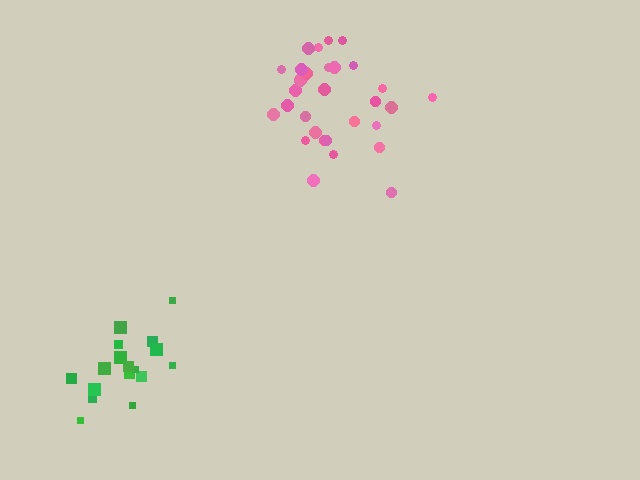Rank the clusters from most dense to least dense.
pink, green.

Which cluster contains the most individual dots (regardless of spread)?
Pink (31).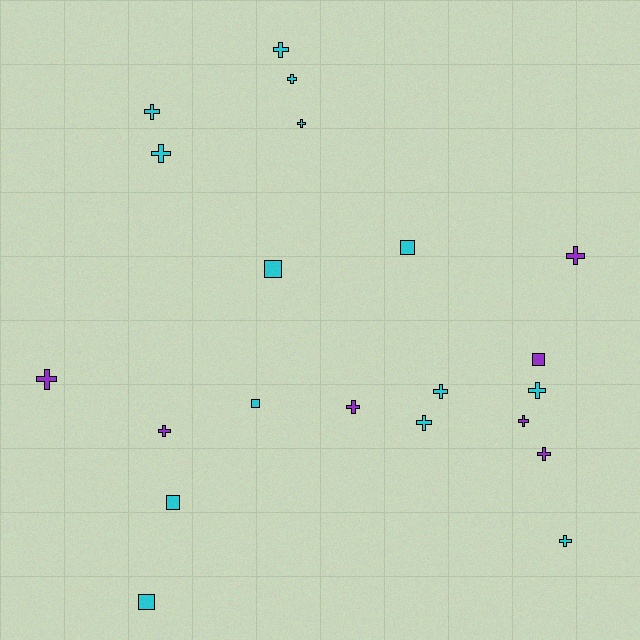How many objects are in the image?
There are 21 objects.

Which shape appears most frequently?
Cross, with 15 objects.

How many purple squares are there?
There is 1 purple square.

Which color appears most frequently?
Cyan, with 14 objects.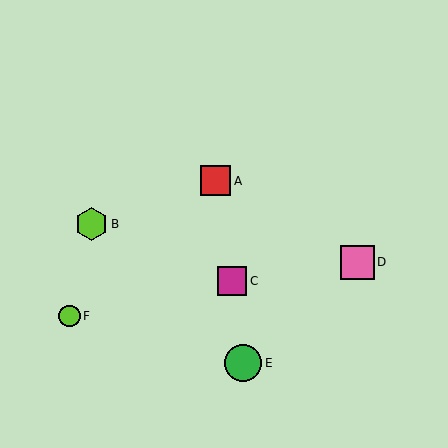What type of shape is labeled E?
Shape E is a green circle.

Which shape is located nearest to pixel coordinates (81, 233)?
The lime hexagon (labeled B) at (92, 224) is nearest to that location.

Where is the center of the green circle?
The center of the green circle is at (243, 363).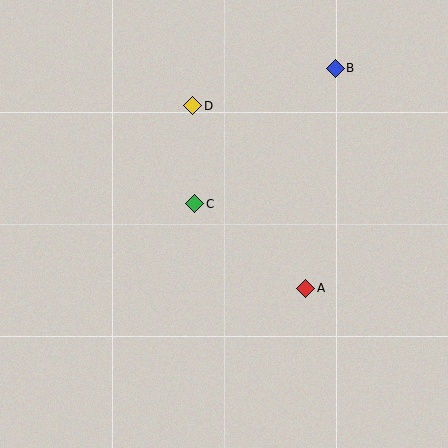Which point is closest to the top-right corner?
Point B is closest to the top-right corner.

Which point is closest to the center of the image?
Point C at (195, 204) is closest to the center.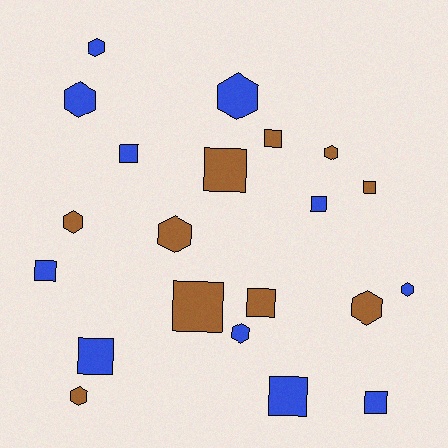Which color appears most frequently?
Blue, with 11 objects.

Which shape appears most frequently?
Square, with 11 objects.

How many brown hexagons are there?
There are 5 brown hexagons.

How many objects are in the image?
There are 21 objects.